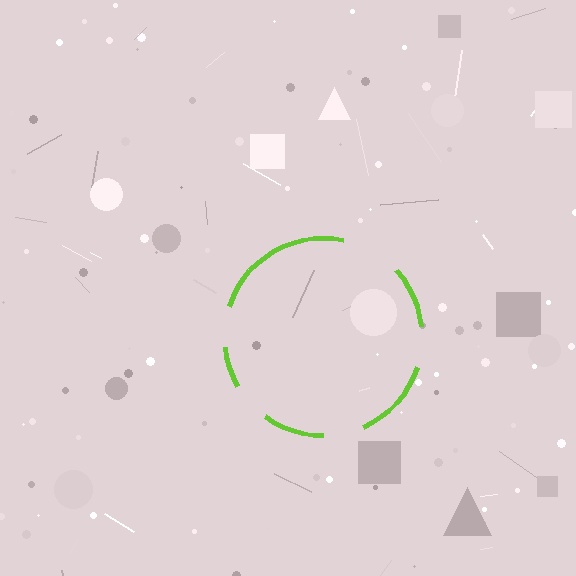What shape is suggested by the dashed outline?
The dashed outline suggests a circle.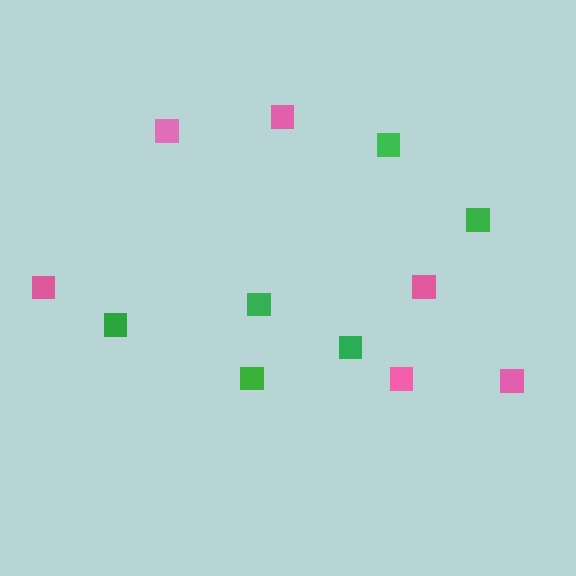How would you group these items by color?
There are 2 groups: one group of pink squares (6) and one group of green squares (6).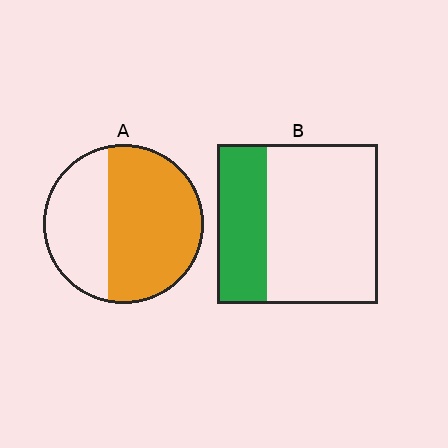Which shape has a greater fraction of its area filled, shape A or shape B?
Shape A.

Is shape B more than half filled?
No.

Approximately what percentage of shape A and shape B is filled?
A is approximately 60% and B is approximately 30%.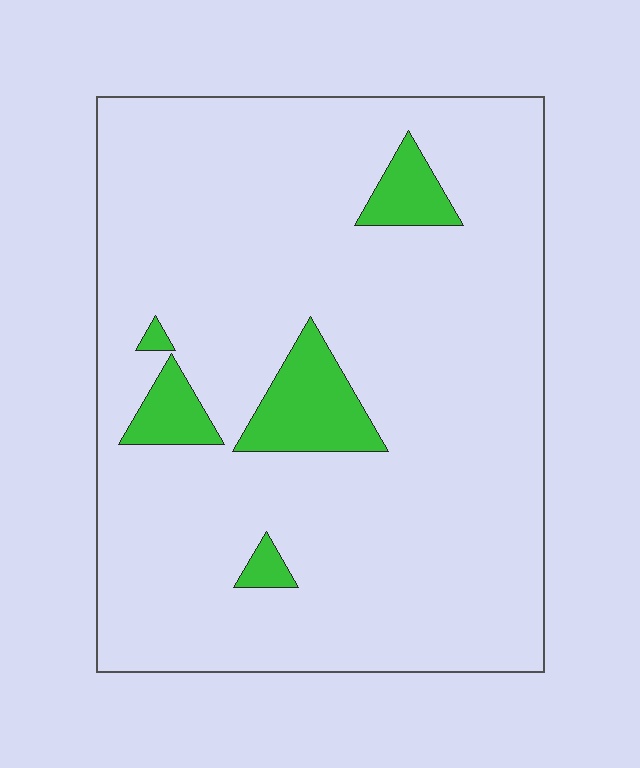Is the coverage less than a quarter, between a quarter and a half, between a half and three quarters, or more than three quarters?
Less than a quarter.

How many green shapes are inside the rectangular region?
5.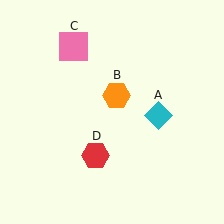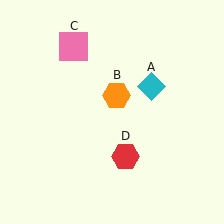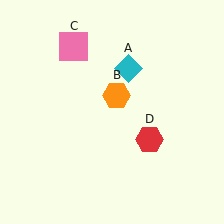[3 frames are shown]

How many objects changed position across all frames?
2 objects changed position: cyan diamond (object A), red hexagon (object D).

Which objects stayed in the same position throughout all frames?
Orange hexagon (object B) and pink square (object C) remained stationary.